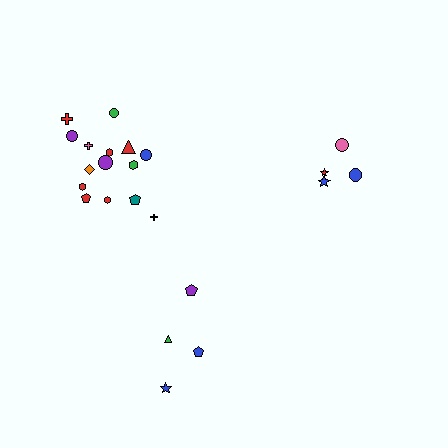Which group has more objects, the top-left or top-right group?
The top-left group.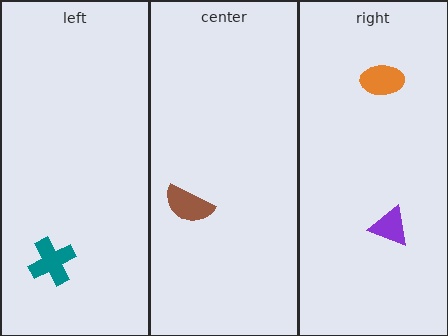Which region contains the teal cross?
The left region.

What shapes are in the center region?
The brown semicircle.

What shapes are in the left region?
The teal cross.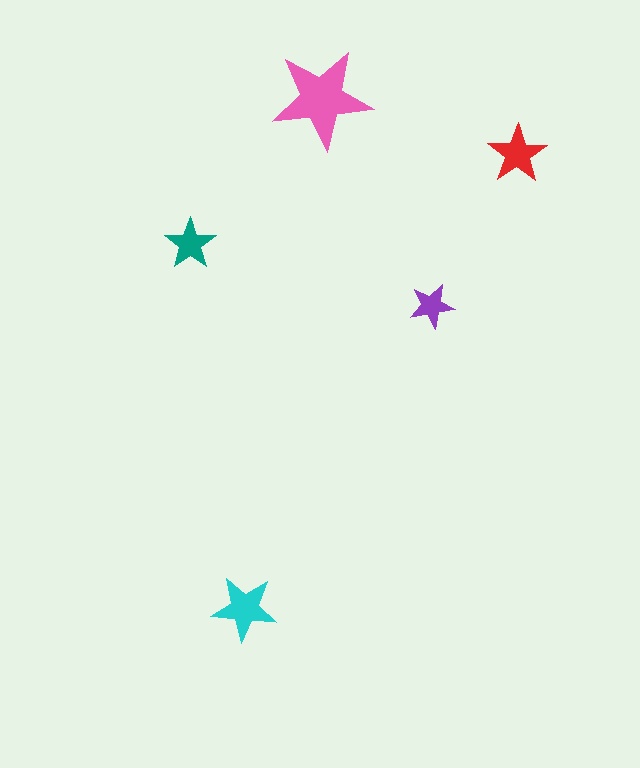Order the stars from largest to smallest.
the pink one, the cyan one, the red one, the teal one, the purple one.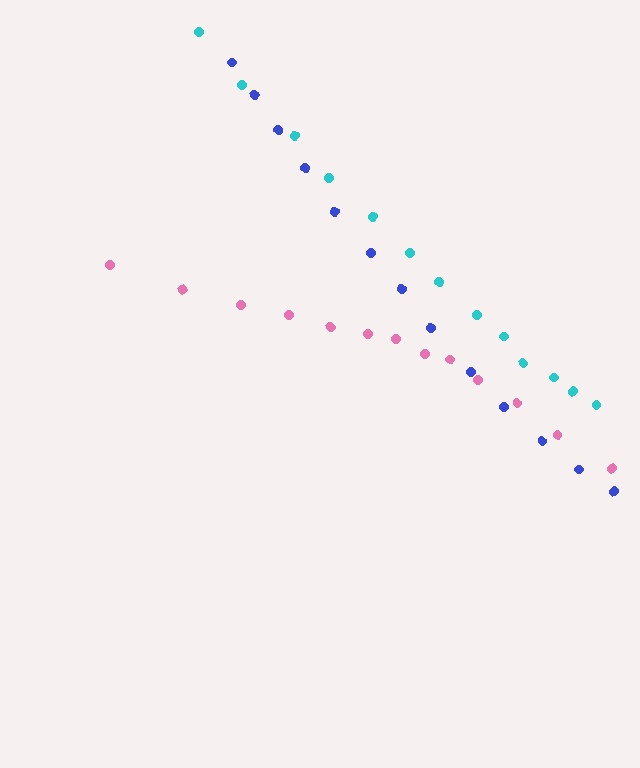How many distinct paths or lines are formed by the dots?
There are 3 distinct paths.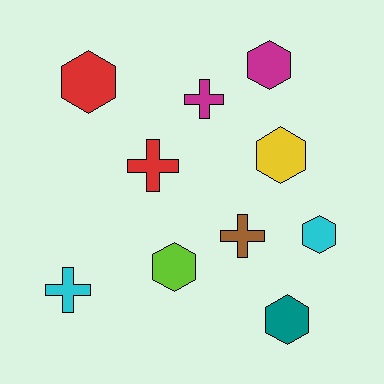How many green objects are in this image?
There are no green objects.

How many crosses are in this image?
There are 4 crosses.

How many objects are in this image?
There are 10 objects.